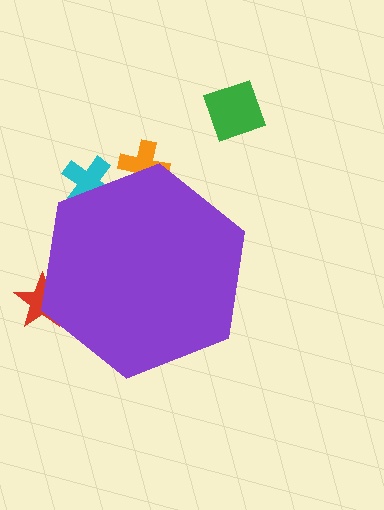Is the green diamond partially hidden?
No, the green diamond is fully visible.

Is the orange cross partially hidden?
Yes, the orange cross is partially hidden behind the purple hexagon.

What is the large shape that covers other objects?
A purple hexagon.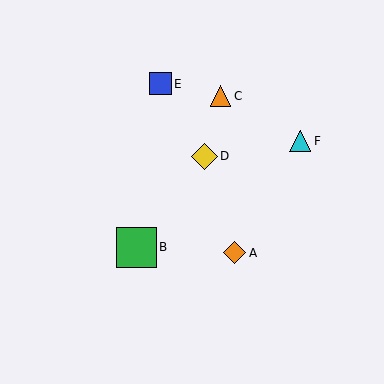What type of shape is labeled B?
Shape B is a green square.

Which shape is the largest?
The green square (labeled B) is the largest.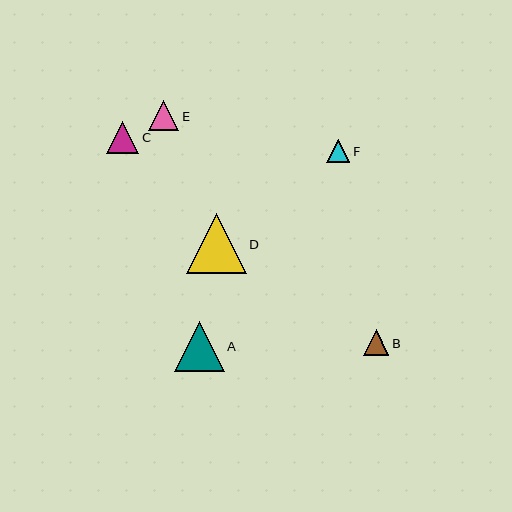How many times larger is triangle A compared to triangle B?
Triangle A is approximately 2.0 times the size of triangle B.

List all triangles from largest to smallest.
From largest to smallest: D, A, C, E, B, F.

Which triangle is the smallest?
Triangle F is the smallest with a size of approximately 23 pixels.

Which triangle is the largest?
Triangle D is the largest with a size of approximately 60 pixels.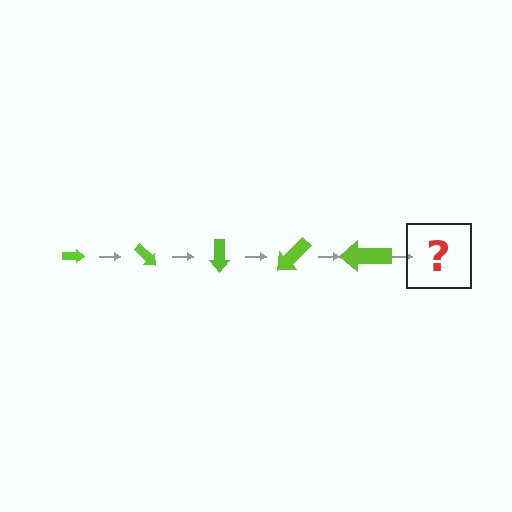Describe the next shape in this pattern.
It should be an arrow, larger than the previous one and rotated 225 degrees from the start.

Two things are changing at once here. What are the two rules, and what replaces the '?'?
The two rules are that the arrow grows larger each step and it rotates 45 degrees each step. The '?' should be an arrow, larger than the previous one and rotated 225 degrees from the start.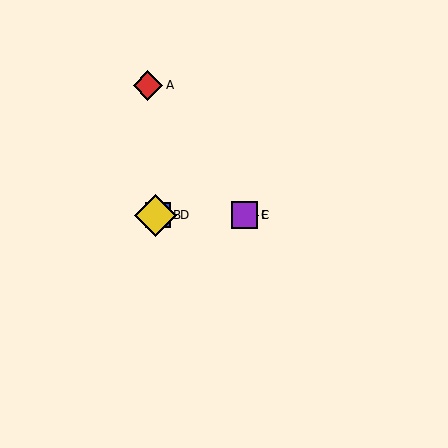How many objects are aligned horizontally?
4 objects (B, C, D, E) are aligned horizontally.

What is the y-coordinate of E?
Object E is at y≈215.